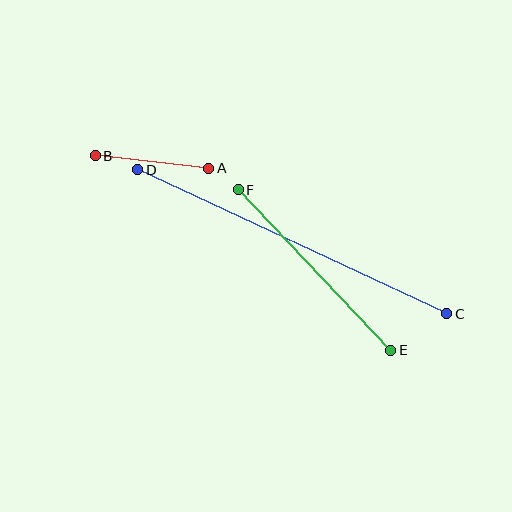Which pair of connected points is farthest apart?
Points C and D are farthest apart.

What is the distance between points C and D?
The distance is approximately 341 pixels.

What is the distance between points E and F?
The distance is approximately 221 pixels.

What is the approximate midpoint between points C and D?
The midpoint is at approximately (292, 242) pixels.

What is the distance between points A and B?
The distance is approximately 114 pixels.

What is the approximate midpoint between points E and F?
The midpoint is at approximately (315, 270) pixels.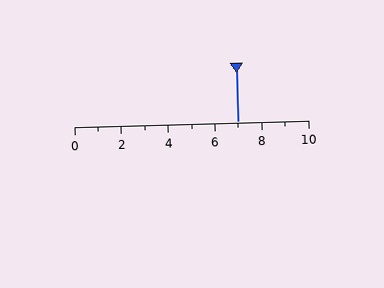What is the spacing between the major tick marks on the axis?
The major ticks are spaced 2 apart.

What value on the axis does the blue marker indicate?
The marker indicates approximately 7.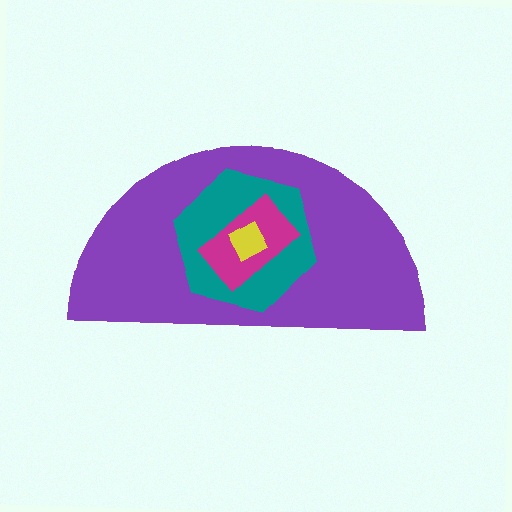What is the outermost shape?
The purple semicircle.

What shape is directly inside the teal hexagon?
The magenta rectangle.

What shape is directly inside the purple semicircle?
The teal hexagon.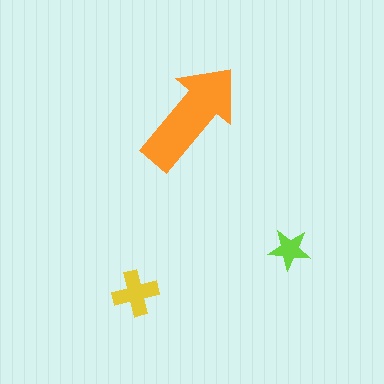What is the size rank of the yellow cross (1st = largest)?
2nd.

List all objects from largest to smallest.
The orange arrow, the yellow cross, the lime star.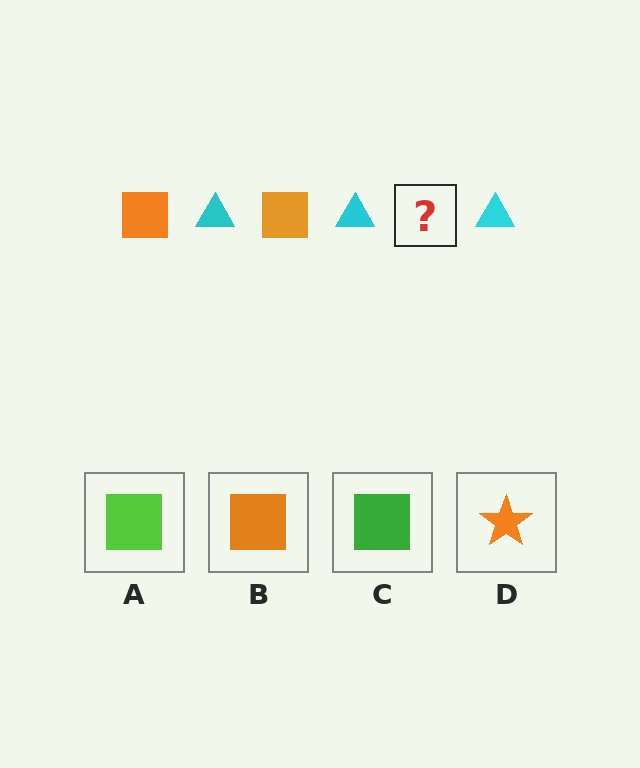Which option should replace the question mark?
Option B.